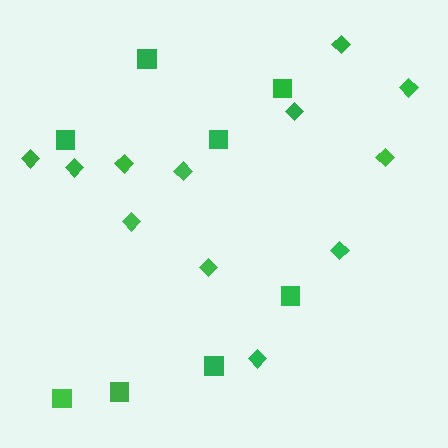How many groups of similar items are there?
There are 2 groups: one group of squares (8) and one group of diamonds (12).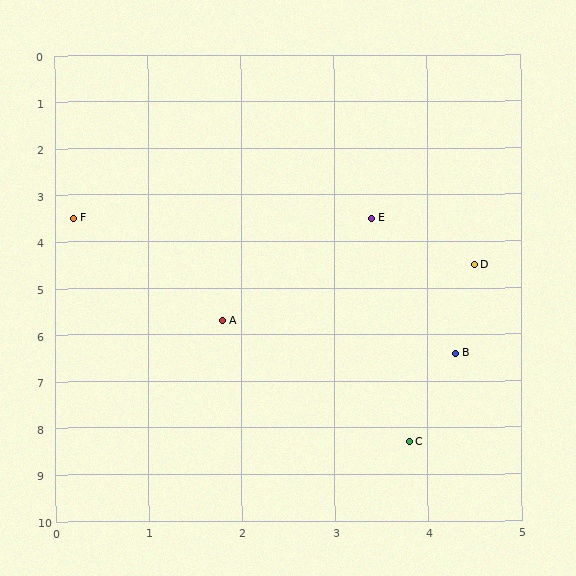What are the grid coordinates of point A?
Point A is at approximately (1.8, 5.7).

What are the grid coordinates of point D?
Point D is at approximately (4.5, 4.5).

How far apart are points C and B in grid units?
Points C and B are about 2.0 grid units apart.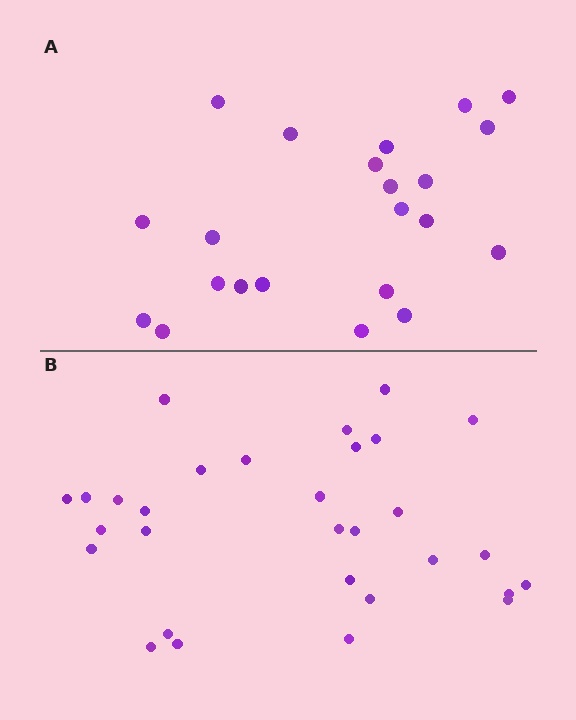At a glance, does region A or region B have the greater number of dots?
Region B (the bottom region) has more dots.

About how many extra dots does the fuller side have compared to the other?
Region B has roughly 8 or so more dots than region A.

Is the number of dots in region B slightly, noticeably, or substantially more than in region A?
Region B has noticeably more, but not dramatically so. The ratio is roughly 1.4 to 1.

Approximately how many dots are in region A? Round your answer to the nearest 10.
About 20 dots. (The exact count is 22, which rounds to 20.)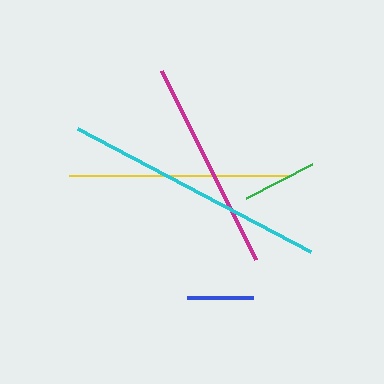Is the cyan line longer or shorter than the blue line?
The cyan line is longer than the blue line.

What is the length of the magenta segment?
The magenta segment is approximately 210 pixels long.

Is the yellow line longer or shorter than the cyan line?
The cyan line is longer than the yellow line.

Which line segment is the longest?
The cyan line is the longest at approximately 264 pixels.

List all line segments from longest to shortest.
From longest to shortest: cyan, yellow, magenta, green, blue.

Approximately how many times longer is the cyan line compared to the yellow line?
The cyan line is approximately 1.2 times the length of the yellow line.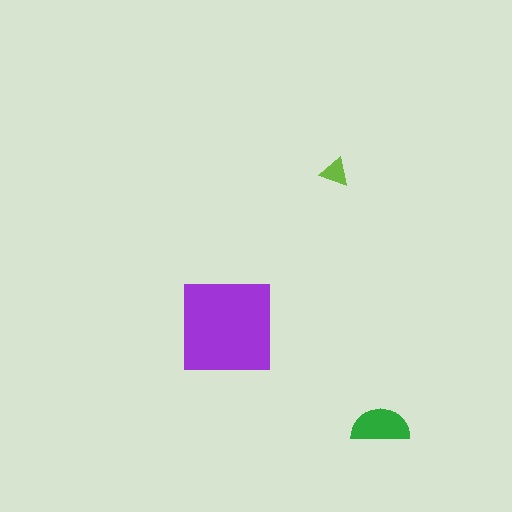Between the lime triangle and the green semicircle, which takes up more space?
The green semicircle.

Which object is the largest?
The purple square.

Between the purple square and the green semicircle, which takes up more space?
The purple square.